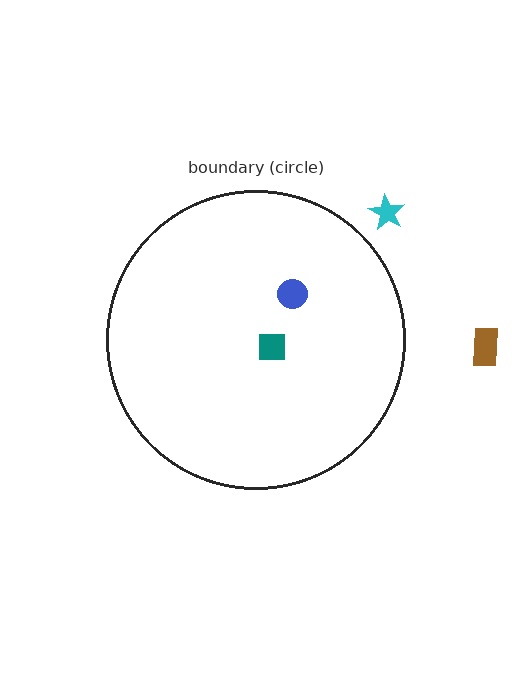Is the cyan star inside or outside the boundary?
Outside.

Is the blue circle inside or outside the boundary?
Inside.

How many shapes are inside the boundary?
2 inside, 2 outside.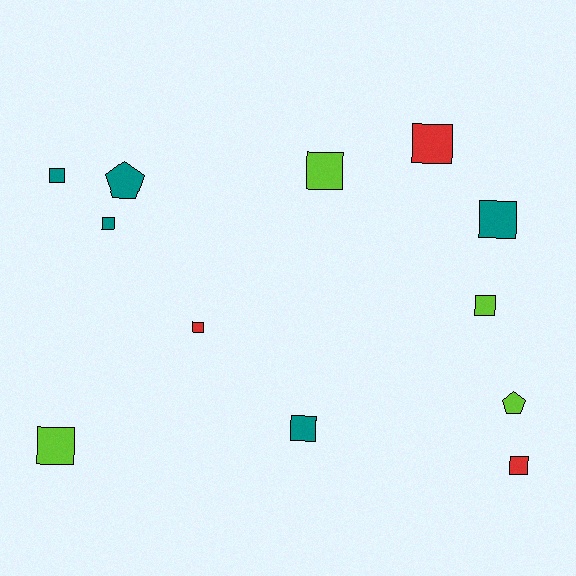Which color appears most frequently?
Teal, with 5 objects.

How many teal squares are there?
There are 4 teal squares.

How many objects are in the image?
There are 12 objects.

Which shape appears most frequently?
Square, with 10 objects.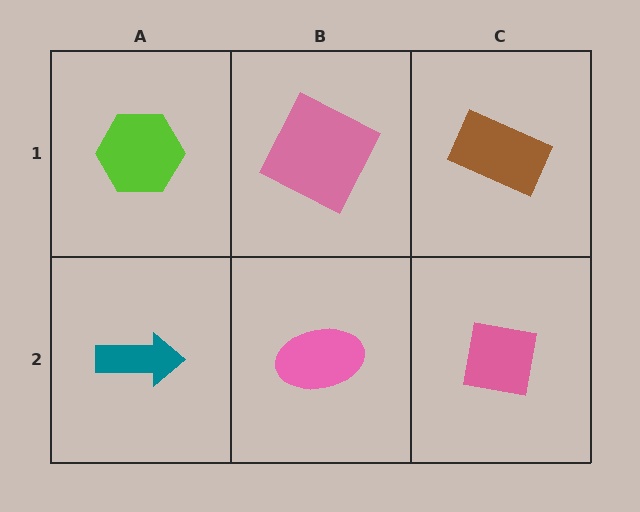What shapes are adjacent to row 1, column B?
A pink ellipse (row 2, column B), a lime hexagon (row 1, column A), a brown rectangle (row 1, column C).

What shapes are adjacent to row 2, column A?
A lime hexagon (row 1, column A), a pink ellipse (row 2, column B).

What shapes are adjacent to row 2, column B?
A pink square (row 1, column B), a teal arrow (row 2, column A), a pink square (row 2, column C).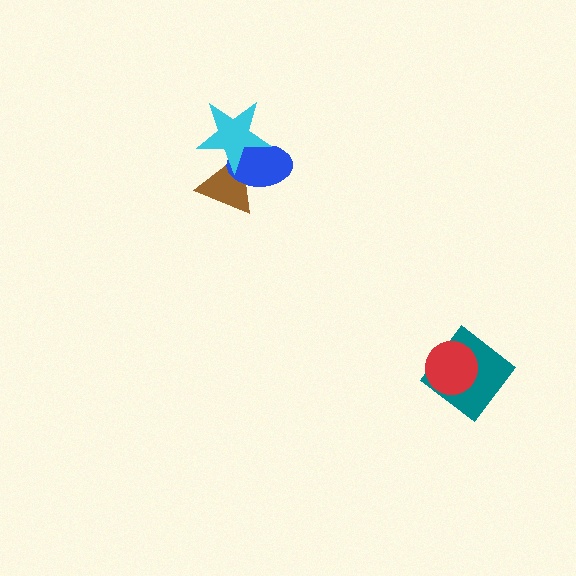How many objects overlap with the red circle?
1 object overlaps with the red circle.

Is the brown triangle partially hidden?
Yes, it is partially covered by another shape.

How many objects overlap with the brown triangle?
2 objects overlap with the brown triangle.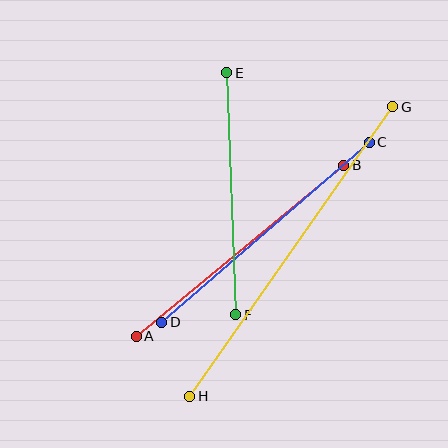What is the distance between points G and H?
The distance is approximately 354 pixels.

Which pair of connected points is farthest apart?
Points G and H are farthest apart.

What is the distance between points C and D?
The distance is approximately 275 pixels.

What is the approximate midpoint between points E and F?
The midpoint is at approximately (231, 194) pixels.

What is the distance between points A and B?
The distance is approximately 269 pixels.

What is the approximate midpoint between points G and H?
The midpoint is at approximately (291, 251) pixels.